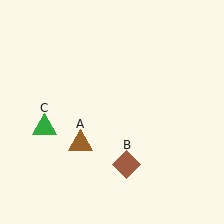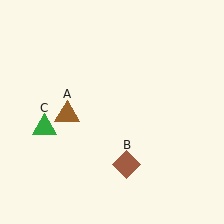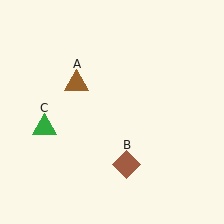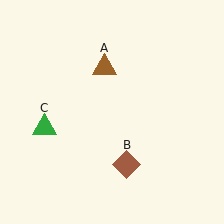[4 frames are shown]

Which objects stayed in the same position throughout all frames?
Brown diamond (object B) and green triangle (object C) remained stationary.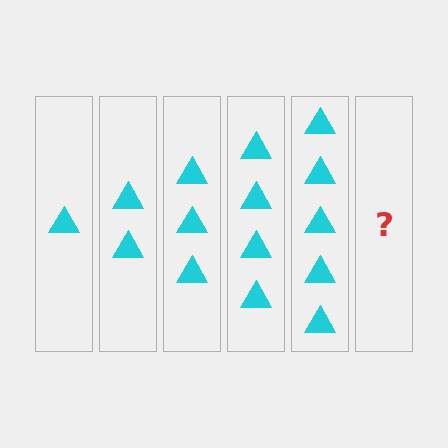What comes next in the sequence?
The next element should be 6 triangles.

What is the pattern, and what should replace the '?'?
The pattern is that each step adds one more triangle. The '?' should be 6 triangles.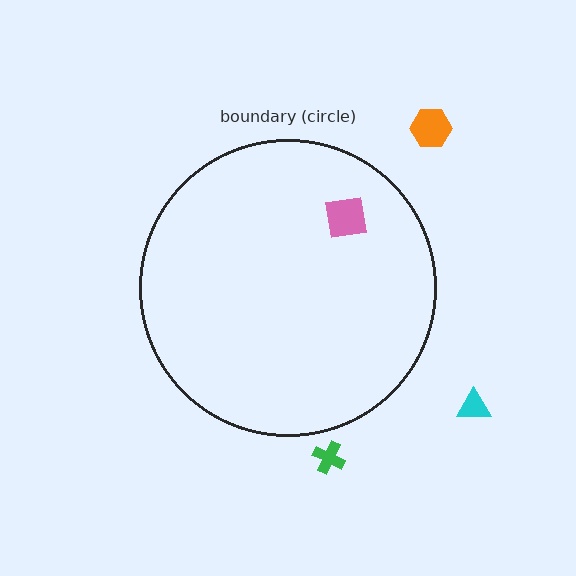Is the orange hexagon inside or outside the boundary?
Outside.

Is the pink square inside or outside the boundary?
Inside.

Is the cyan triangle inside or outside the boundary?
Outside.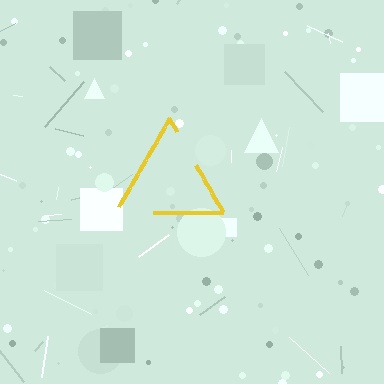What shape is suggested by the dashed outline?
The dashed outline suggests a triangle.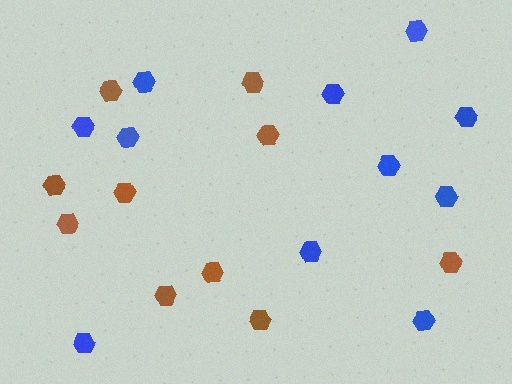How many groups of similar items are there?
There are 2 groups: one group of brown hexagons (10) and one group of blue hexagons (11).